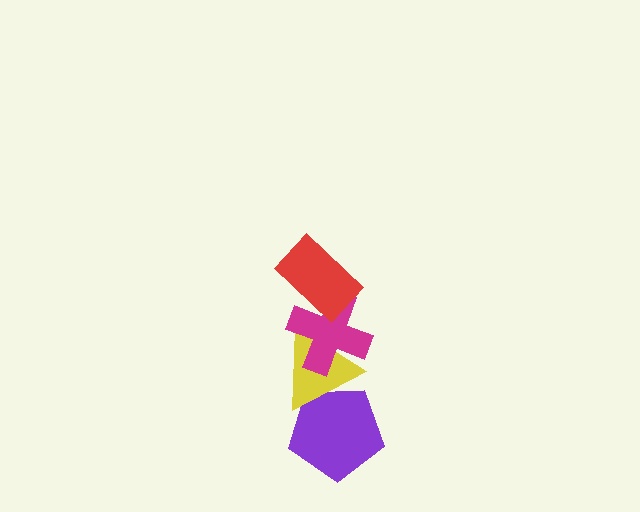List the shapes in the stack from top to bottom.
From top to bottom: the red rectangle, the magenta cross, the yellow triangle, the purple pentagon.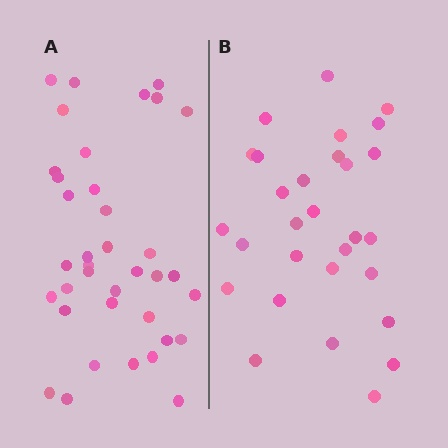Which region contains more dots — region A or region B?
Region A (the left region) has more dots.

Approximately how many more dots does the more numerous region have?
Region A has roughly 8 or so more dots than region B.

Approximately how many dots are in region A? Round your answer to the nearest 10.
About 40 dots. (The exact count is 37, which rounds to 40.)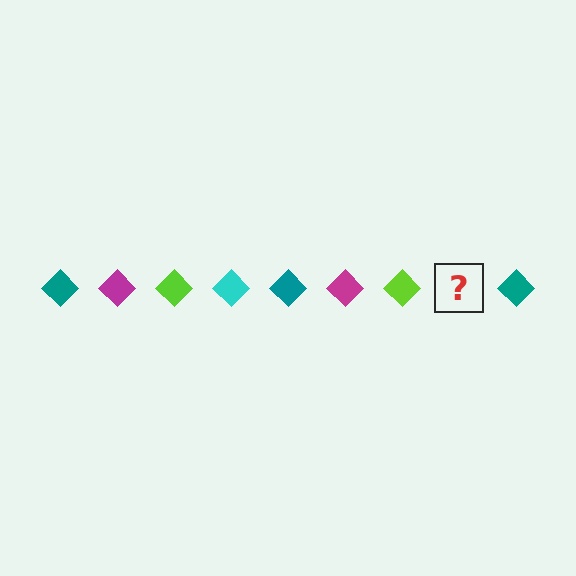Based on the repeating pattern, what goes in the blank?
The blank should be a cyan diamond.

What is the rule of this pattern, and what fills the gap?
The rule is that the pattern cycles through teal, magenta, lime, cyan diamonds. The gap should be filled with a cyan diamond.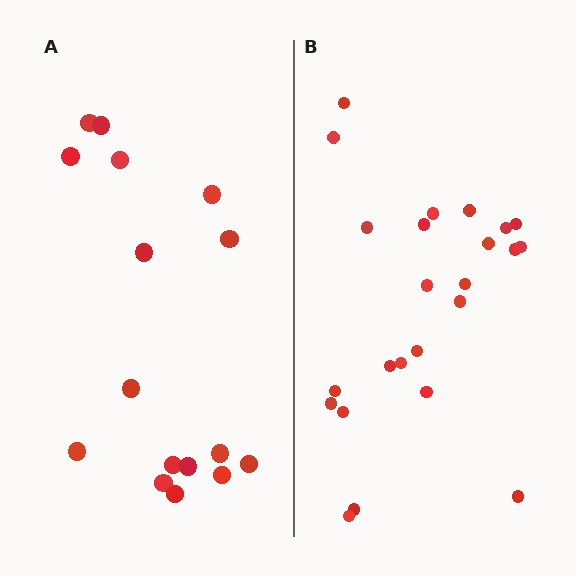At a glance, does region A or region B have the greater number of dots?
Region B (the right region) has more dots.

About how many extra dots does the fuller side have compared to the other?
Region B has roughly 8 or so more dots than region A.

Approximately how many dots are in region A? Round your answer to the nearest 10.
About 20 dots. (The exact count is 16, which rounds to 20.)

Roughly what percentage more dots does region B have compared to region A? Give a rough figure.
About 50% more.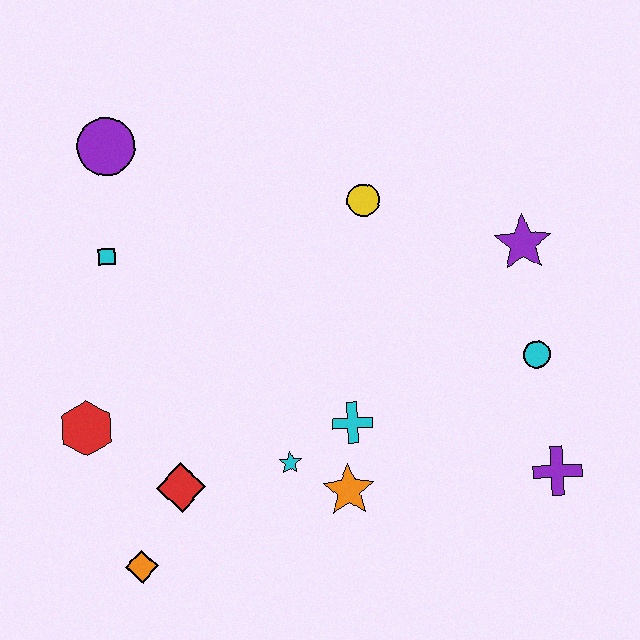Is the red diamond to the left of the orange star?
Yes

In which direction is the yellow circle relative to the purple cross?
The yellow circle is above the purple cross.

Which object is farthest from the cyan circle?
The purple circle is farthest from the cyan circle.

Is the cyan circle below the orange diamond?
No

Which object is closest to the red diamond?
The orange diamond is closest to the red diamond.